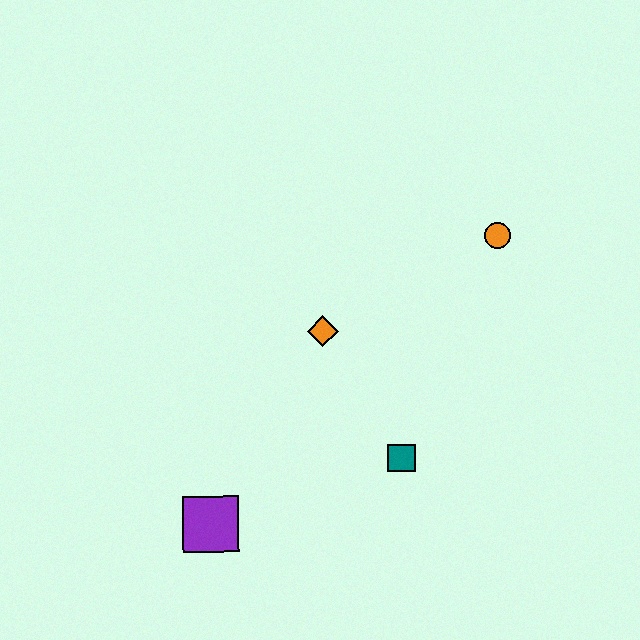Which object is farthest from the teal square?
The orange circle is farthest from the teal square.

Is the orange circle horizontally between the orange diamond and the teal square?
No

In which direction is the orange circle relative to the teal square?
The orange circle is above the teal square.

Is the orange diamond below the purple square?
No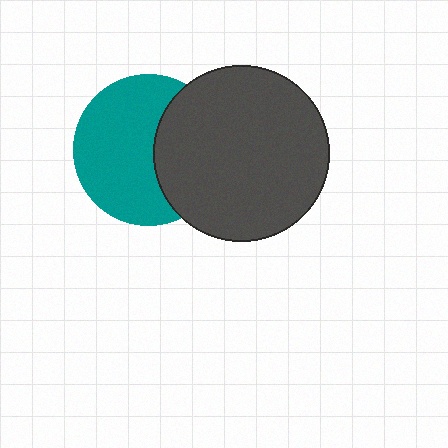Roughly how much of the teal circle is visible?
About half of it is visible (roughly 63%).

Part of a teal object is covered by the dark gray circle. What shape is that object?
It is a circle.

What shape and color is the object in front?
The object in front is a dark gray circle.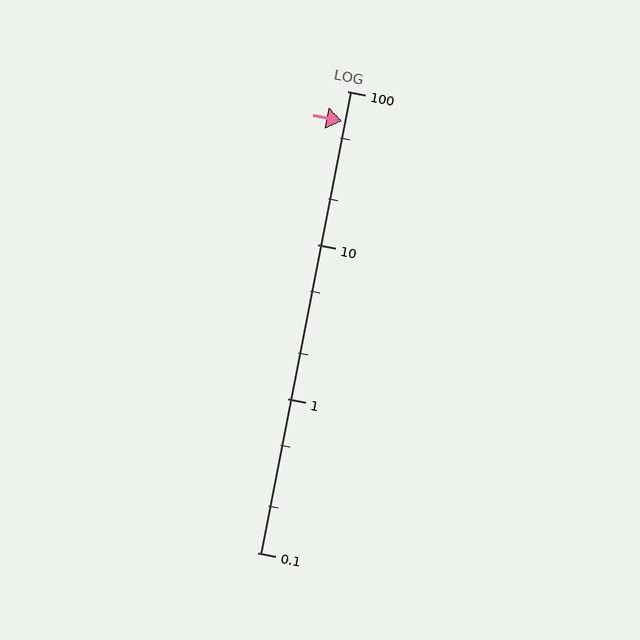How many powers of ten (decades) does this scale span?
The scale spans 3 decades, from 0.1 to 100.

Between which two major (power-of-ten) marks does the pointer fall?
The pointer is between 10 and 100.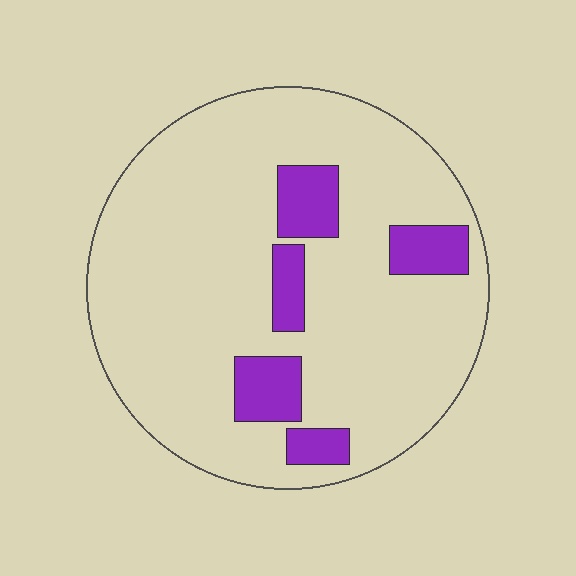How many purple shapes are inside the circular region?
5.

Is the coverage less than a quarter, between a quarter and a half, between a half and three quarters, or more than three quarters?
Less than a quarter.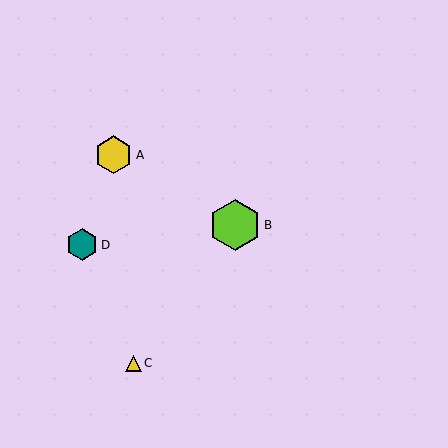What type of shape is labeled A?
Shape A is a yellow hexagon.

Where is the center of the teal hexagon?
The center of the teal hexagon is at (82, 245).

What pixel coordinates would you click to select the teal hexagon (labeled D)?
Click at (82, 245) to select the teal hexagon D.